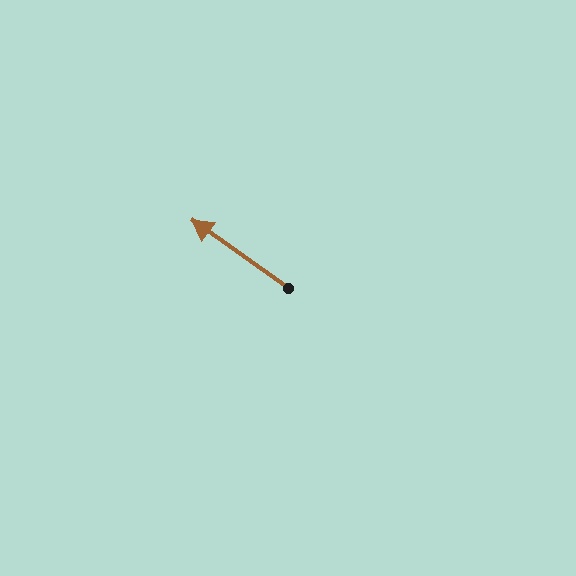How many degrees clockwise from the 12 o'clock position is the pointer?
Approximately 305 degrees.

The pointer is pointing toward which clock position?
Roughly 10 o'clock.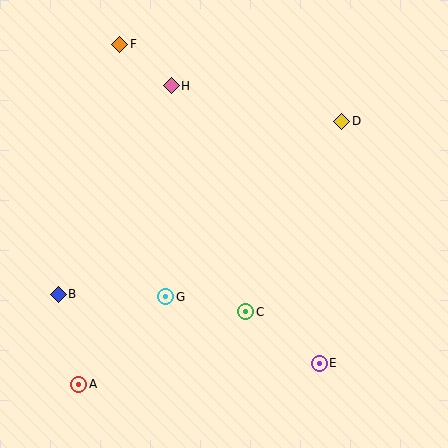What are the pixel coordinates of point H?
Point H is at (171, 86).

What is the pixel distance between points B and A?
The distance between B and A is 92 pixels.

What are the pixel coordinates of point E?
Point E is at (319, 363).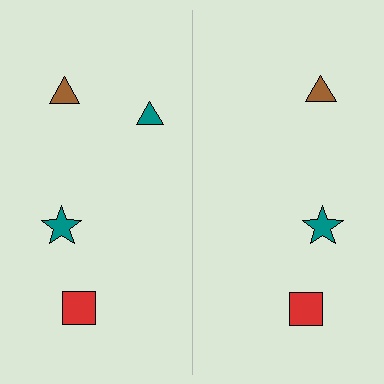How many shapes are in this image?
There are 7 shapes in this image.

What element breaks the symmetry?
A teal triangle is missing from the right side.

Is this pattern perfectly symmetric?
No, the pattern is not perfectly symmetric. A teal triangle is missing from the right side.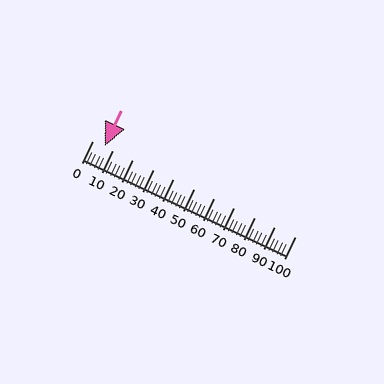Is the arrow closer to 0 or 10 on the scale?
The arrow is closer to 10.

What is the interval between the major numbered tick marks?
The major tick marks are spaced 10 units apart.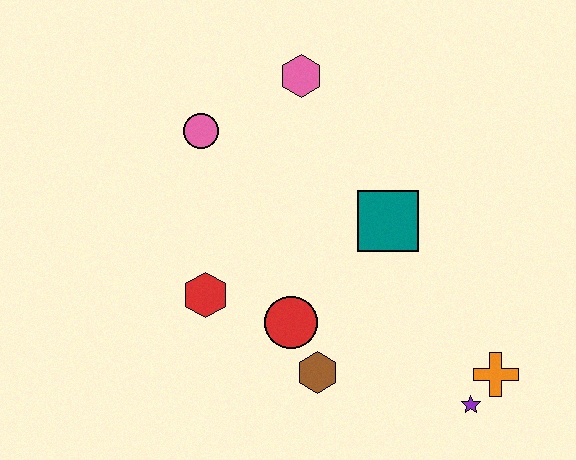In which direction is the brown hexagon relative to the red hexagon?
The brown hexagon is to the right of the red hexagon.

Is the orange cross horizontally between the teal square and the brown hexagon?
No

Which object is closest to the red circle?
The brown hexagon is closest to the red circle.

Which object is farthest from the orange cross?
The pink circle is farthest from the orange cross.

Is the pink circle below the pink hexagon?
Yes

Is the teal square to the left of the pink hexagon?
No